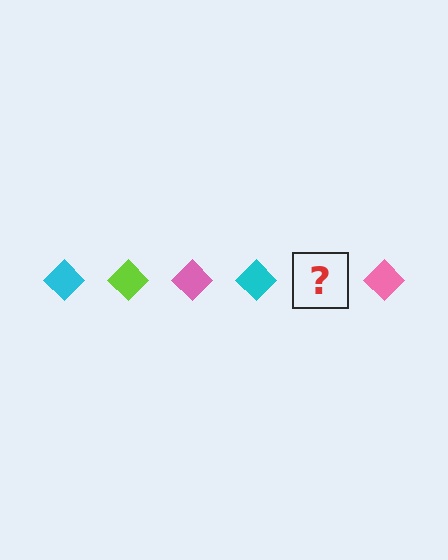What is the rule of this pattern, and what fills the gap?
The rule is that the pattern cycles through cyan, lime, pink diamonds. The gap should be filled with a lime diamond.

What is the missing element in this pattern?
The missing element is a lime diamond.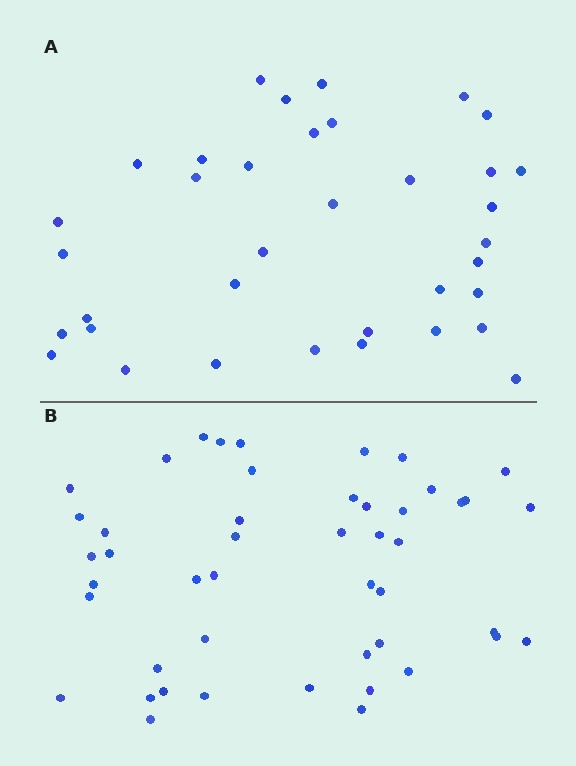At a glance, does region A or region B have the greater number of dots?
Region B (the bottom region) has more dots.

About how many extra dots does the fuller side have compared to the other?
Region B has roughly 12 or so more dots than region A.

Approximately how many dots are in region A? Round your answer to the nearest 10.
About 40 dots. (The exact count is 36, which rounds to 40.)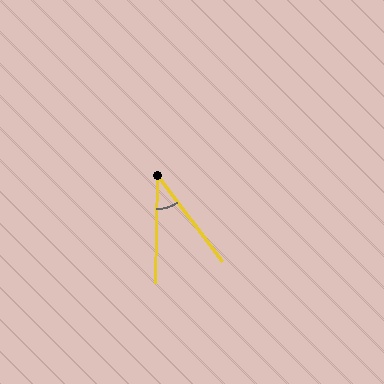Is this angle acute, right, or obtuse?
It is acute.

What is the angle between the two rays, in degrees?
Approximately 38 degrees.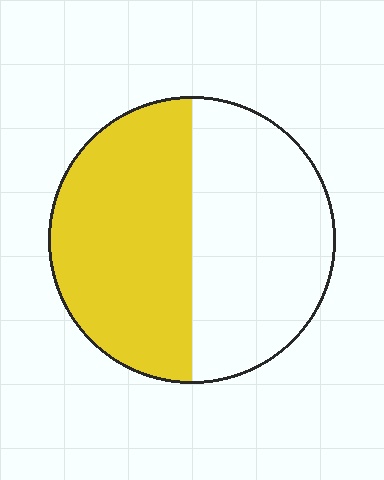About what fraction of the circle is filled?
About one half (1/2).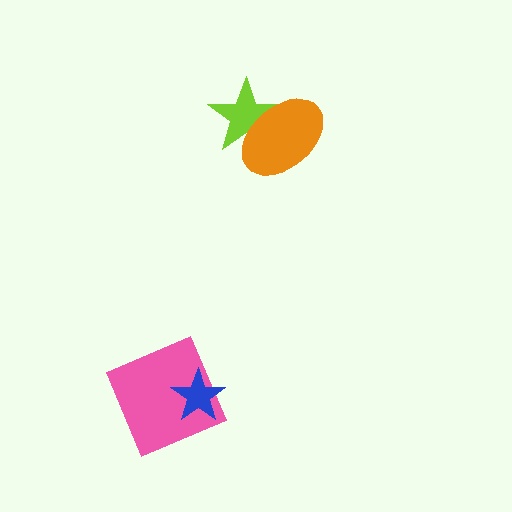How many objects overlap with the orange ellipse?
1 object overlaps with the orange ellipse.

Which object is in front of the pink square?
The blue star is in front of the pink square.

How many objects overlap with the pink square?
1 object overlaps with the pink square.